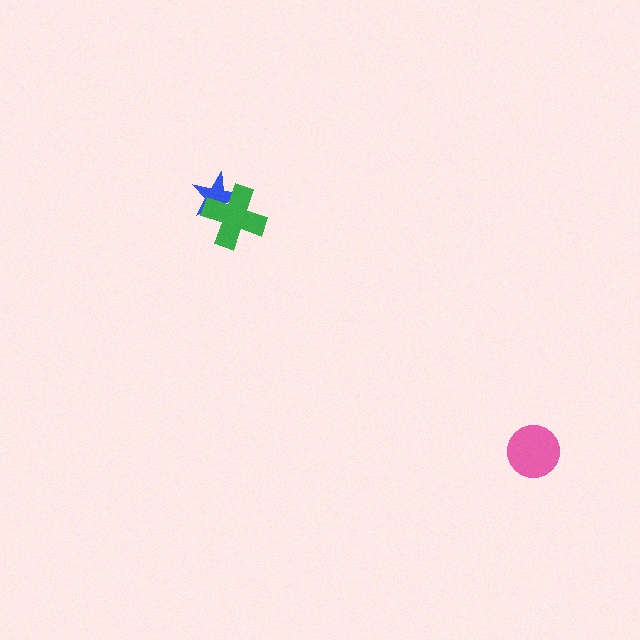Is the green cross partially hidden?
No, no other shape covers it.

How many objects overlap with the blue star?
1 object overlaps with the blue star.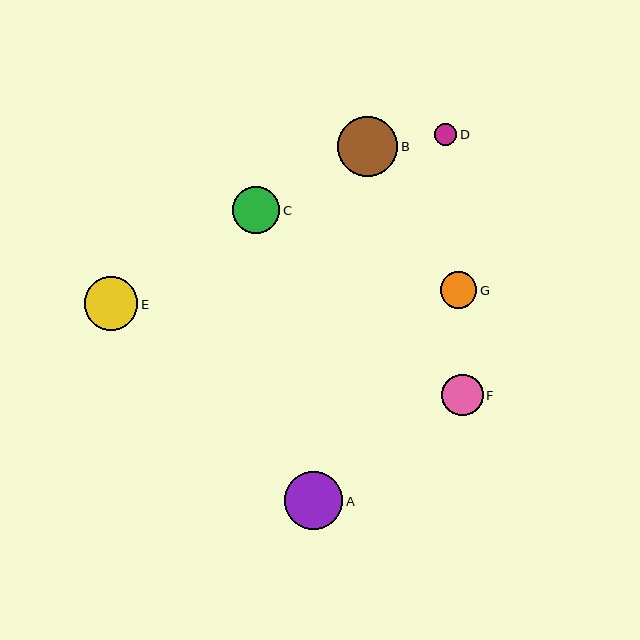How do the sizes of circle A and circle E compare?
Circle A and circle E are approximately the same size.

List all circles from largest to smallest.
From largest to smallest: B, A, E, C, F, G, D.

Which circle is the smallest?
Circle D is the smallest with a size of approximately 22 pixels.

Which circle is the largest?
Circle B is the largest with a size of approximately 60 pixels.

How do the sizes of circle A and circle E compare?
Circle A and circle E are approximately the same size.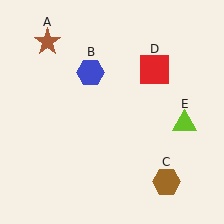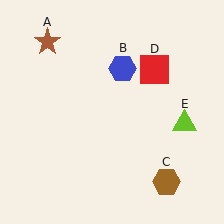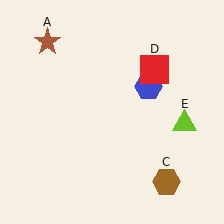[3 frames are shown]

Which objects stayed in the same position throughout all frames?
Brown star (object A) and brown hexagon (object C) and red square (object D) and lime triangle (object E) remained stationary.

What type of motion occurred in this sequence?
The blue hexagon (object B) rotated clockwise around the center of the scene.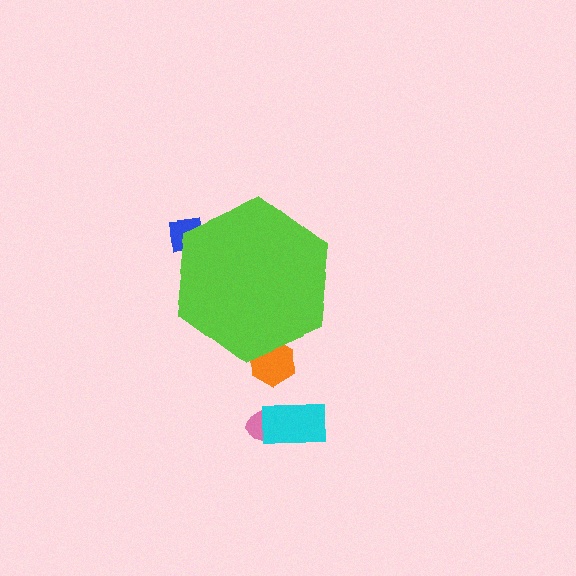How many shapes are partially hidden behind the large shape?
2 shapes are partially hidden.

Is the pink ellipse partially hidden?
No, the pink ellipse is fully visible.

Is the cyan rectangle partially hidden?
No, the cyan rectangle is fully visible.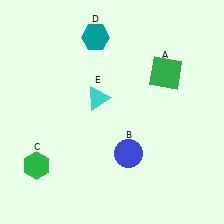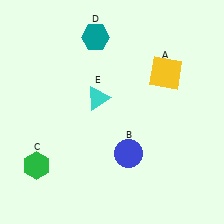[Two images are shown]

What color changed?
The square (A) changed from green in Image 1 to yellow in Image 2.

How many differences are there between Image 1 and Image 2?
There is 1 difference between the two images.